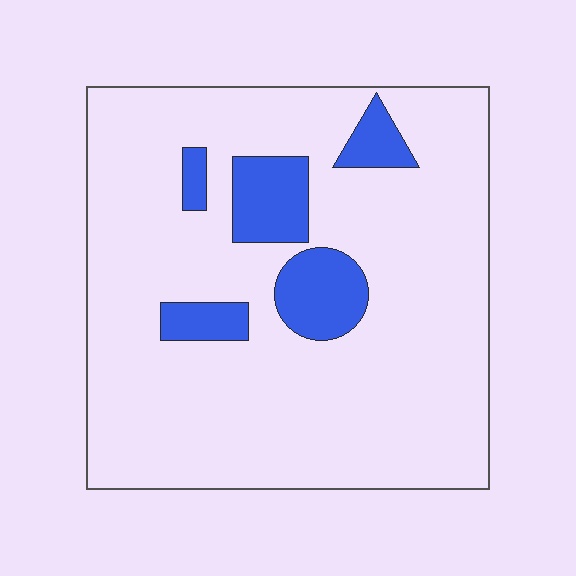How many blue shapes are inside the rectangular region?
5.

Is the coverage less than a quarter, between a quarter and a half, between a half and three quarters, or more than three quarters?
Less than a quarter.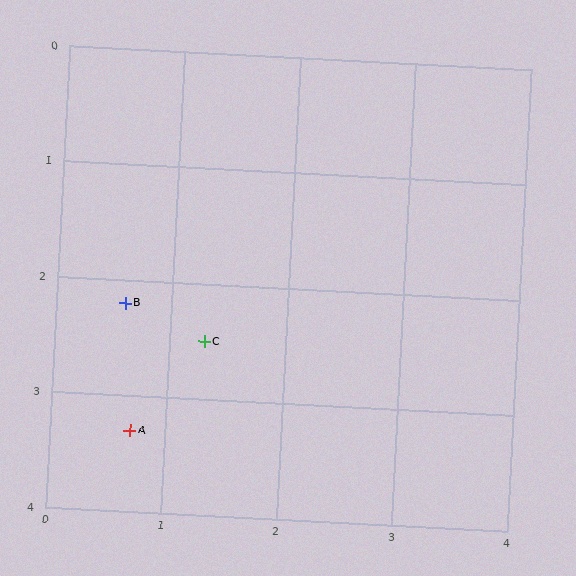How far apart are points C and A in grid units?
Points C and A are about 1.0 grid units apart.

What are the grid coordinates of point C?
Point C is at approximately (1.3, 2.5).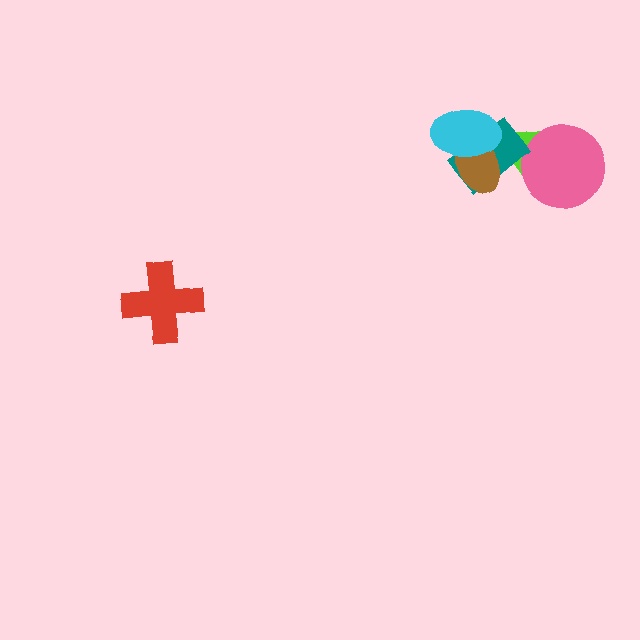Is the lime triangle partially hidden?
Yes, it is partially covered by another shape.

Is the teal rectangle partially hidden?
Yes, it is partially covered by another shape.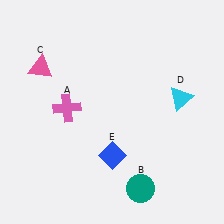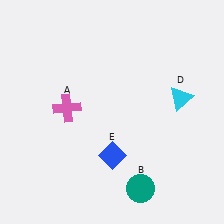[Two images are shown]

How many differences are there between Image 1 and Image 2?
There is 1 difference between the two images.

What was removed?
The pink triangle (C) was removed in Image 2.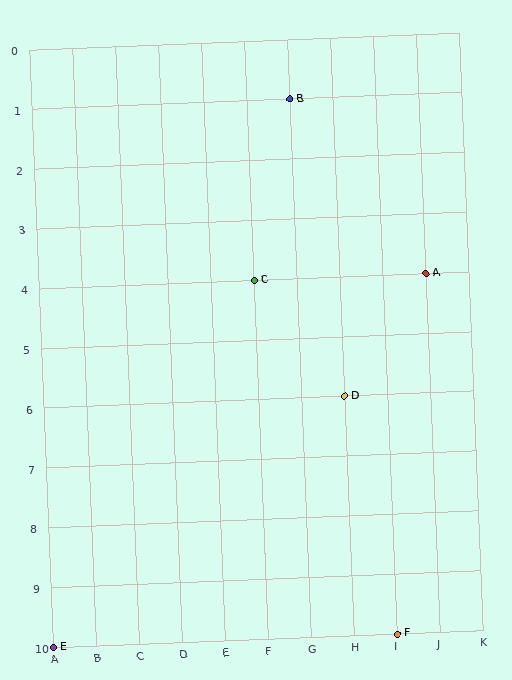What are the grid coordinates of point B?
Point B is at grid coordinates (G, 1).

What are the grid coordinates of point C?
Point C is at grid coordinates (F, 4).